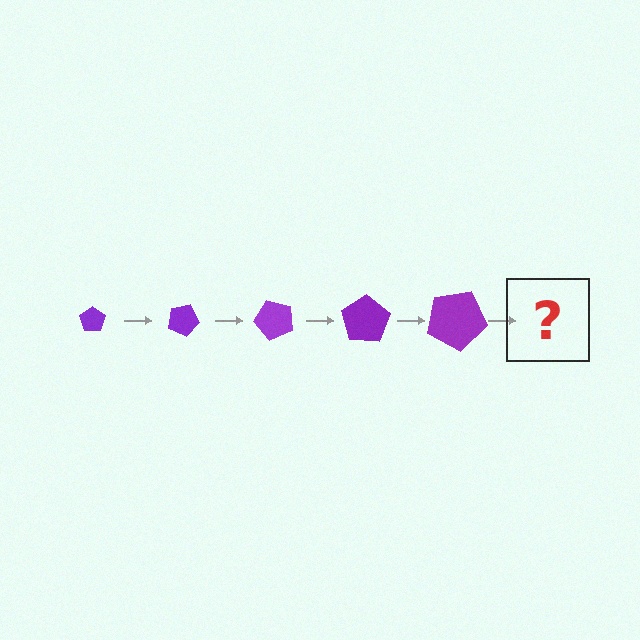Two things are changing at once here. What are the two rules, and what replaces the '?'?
The two rules are that the pentagon grows larger each step and it rotates 25 degrees each step. The '?' should be a pentagon, larger than the previous one and rotated 125 degrees from the start.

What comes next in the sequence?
The next element should be a pentagon, larger than the previous one and rotated 125 degrees from the start.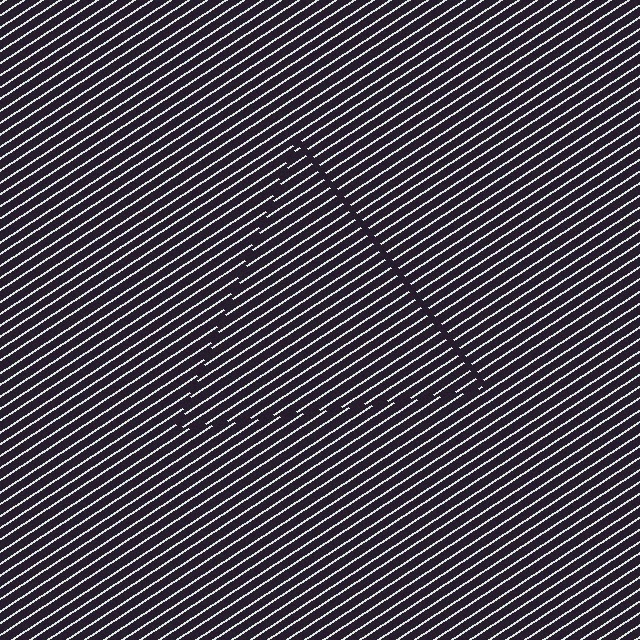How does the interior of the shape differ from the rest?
The interior of the shape contains the same grating, shifted by half a period — the contour is defined by the phase discontinuity where line-ends from the inner and outer gratings abut.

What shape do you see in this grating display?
An illusory triangle. The interior of the shape contains the same grating, shifted by half a period — the contour is defined by the phase discontinuity where line-ends from the inner and outer gratings abut.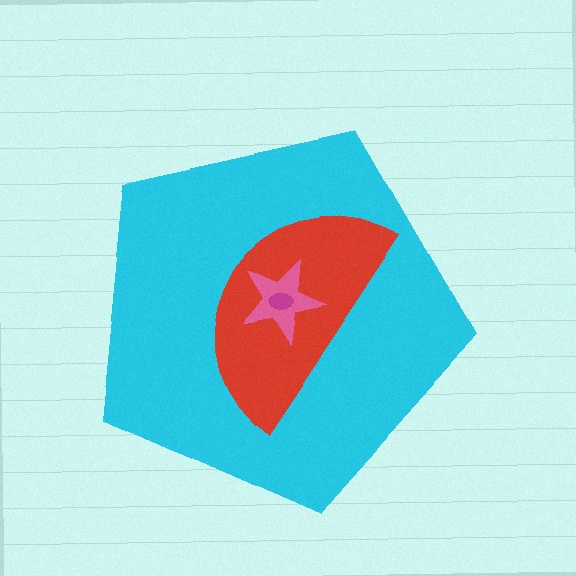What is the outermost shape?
The cyan pentagon.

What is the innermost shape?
The magenta ellipse.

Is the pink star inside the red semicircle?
Yes.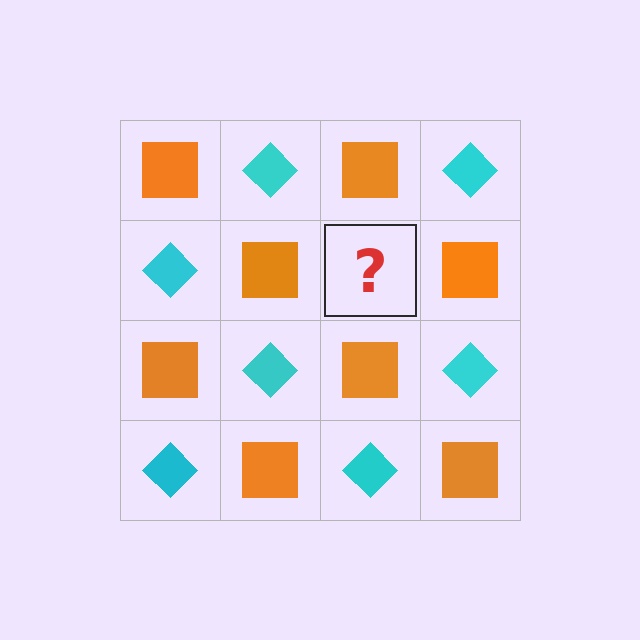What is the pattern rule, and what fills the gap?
The rule is that it alternates orange square and cyan diamond in a checkerboard pattern. The gap should be filled with a cyan diamond.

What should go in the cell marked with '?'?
The missing cell should contain a cyan diamond.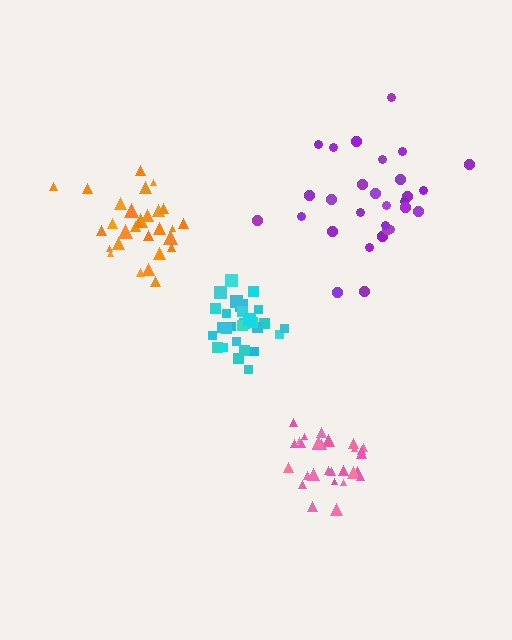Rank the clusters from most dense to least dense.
pink, cyan, orange, purple.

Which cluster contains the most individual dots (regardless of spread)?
Orange (30).